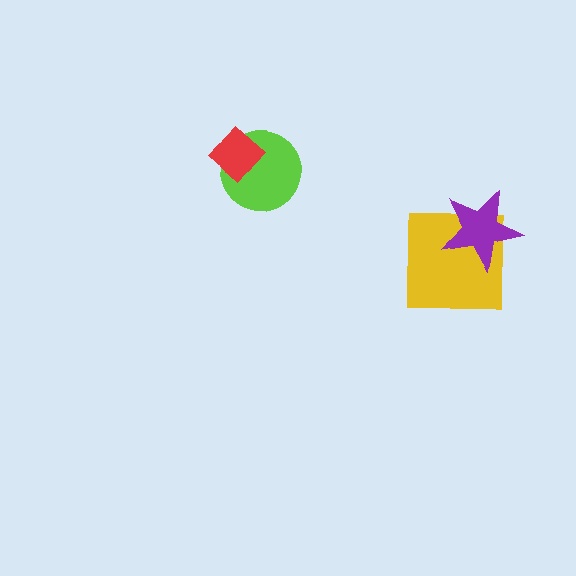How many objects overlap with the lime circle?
1 object overlaps with the lime circle.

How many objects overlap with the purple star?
1 object overlaps with the purple star.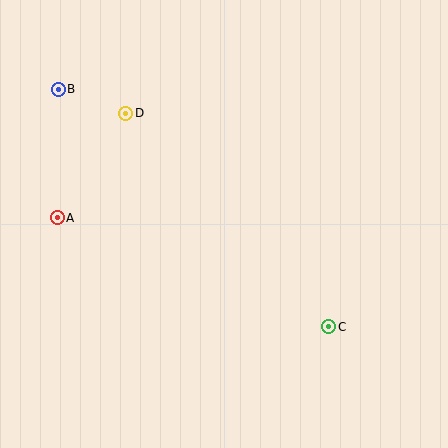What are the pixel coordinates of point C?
Point C is at (329, 327).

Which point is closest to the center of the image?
Point C at (329, 327) is closest to the center.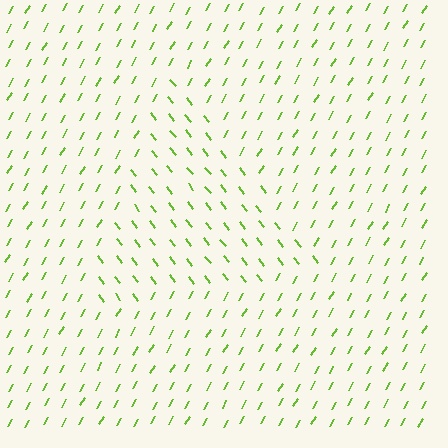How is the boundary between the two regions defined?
The boundary is defined purely by a change in line orientation (approximately 68 degrees difference). All lines are the same color and thickness.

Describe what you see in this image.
The image is filled with small lime line segments. A triangle region in the image has lines oriented differently from the surrounding lines, creating a visible texture boundary.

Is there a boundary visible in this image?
Yes, there is a texture boundary formed by a change in line orientation.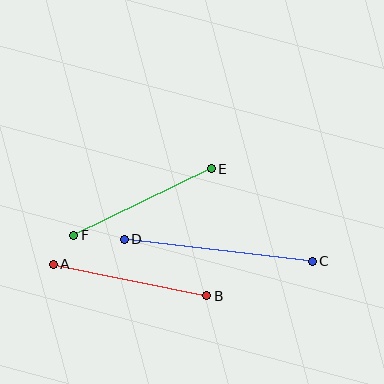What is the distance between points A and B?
The distance is approximately 157 pixels.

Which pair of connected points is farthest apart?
Points C and D are farthest apart.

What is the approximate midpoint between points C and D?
The midpoint is at approximately (218, 250) pixels.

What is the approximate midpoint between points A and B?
The midpoint is at approximately (130, 280) pixels.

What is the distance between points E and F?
The distance is approximately 153 pixels.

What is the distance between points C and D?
The distance is approximately 190 pixels.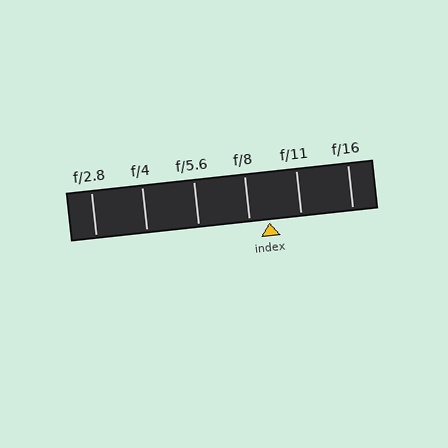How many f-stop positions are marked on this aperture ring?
There are 6 f-stop positions marked.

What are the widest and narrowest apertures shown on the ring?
The widest aperture shown is f/2.8 and the narrowest is f/16.